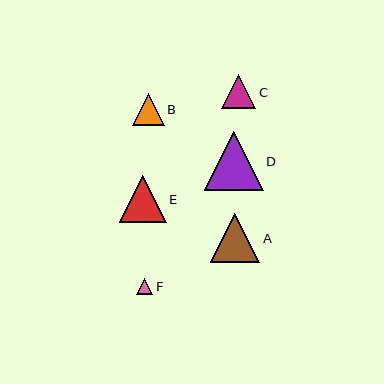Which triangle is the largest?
Triangle D is the largest with a size of approximately 59 pixels.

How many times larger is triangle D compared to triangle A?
Triangle D is approximately 1.2 times the size of triangle A.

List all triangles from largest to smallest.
From largest to smallest: D, A, E, C, B, F.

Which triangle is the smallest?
Triangle F is the smallest with a size of approximately 16 pixels.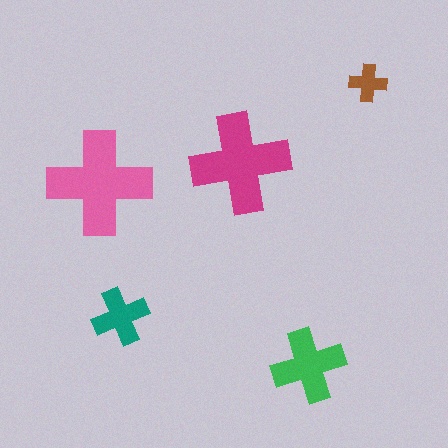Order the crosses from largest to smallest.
the pink one, the magenta one, the green one, the teal one, the brown one.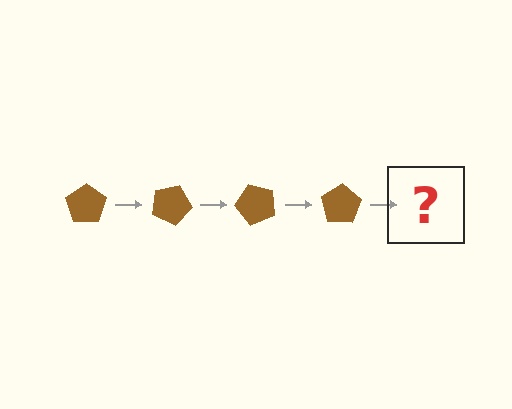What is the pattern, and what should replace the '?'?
The pattern is that the pentagon rotates 25 degrees each step. The '?' should be a brown pentagon rotated 100 degrees.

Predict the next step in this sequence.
The next step is a brown pentagon rotated 100 degrees.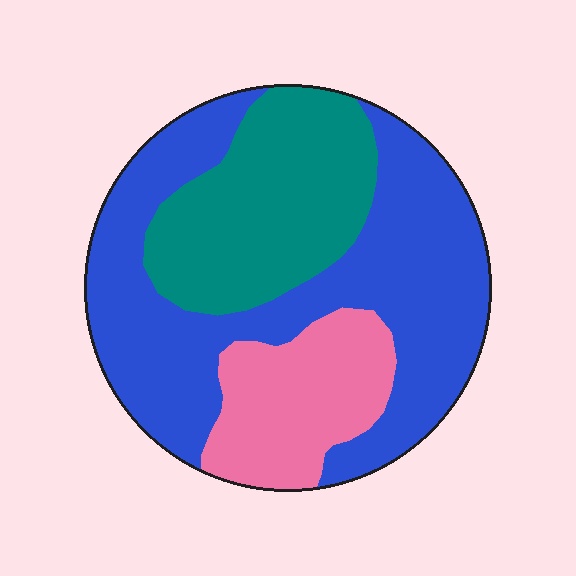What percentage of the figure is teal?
Teal takes up about one quarter (1/4) of the figure.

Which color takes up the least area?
Pink, at roughly 20%.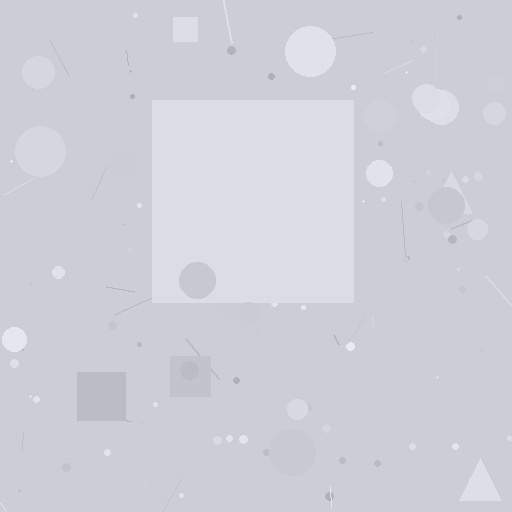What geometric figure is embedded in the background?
A square is embedded in the background.